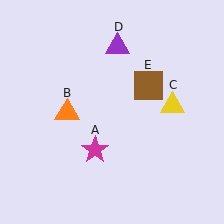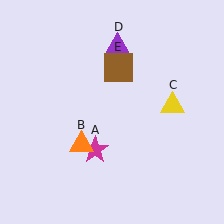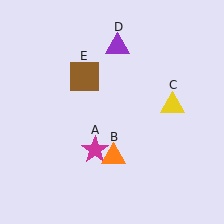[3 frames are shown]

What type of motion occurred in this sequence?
The orange triangle (object B), brown square (object E) rotated counterclockwise around the center of the scene.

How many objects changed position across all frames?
2 objects changed position: orange triangle (object B), brown square (object E).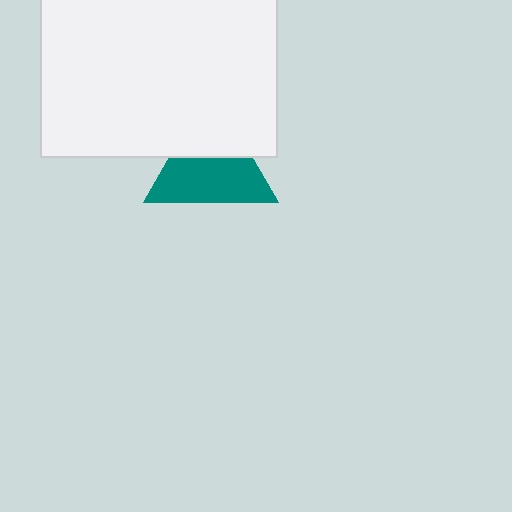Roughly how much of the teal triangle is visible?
About half of it is visible (roughly 62%).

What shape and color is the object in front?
The object in front is a white rectangle.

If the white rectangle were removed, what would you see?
You would see the complete teal triangle.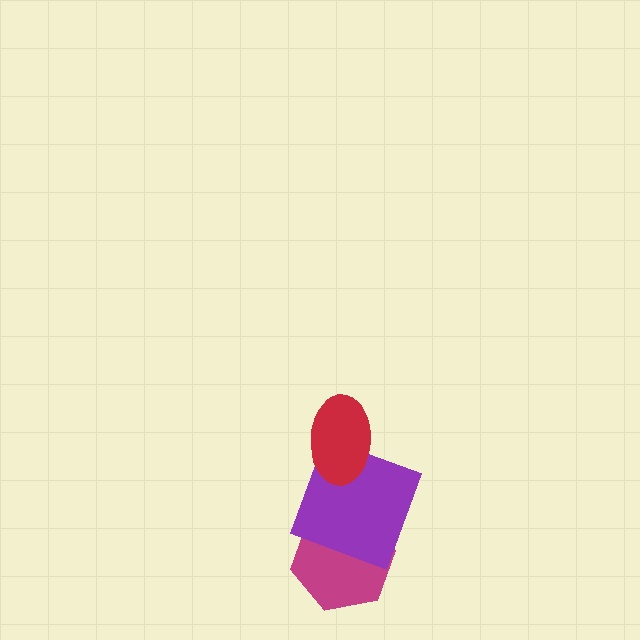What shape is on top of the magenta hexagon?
The purple square is on top of the magenta hexagon.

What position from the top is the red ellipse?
The red ellipse is 1st from the top.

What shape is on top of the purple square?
The red ellipse is on top of the purple square.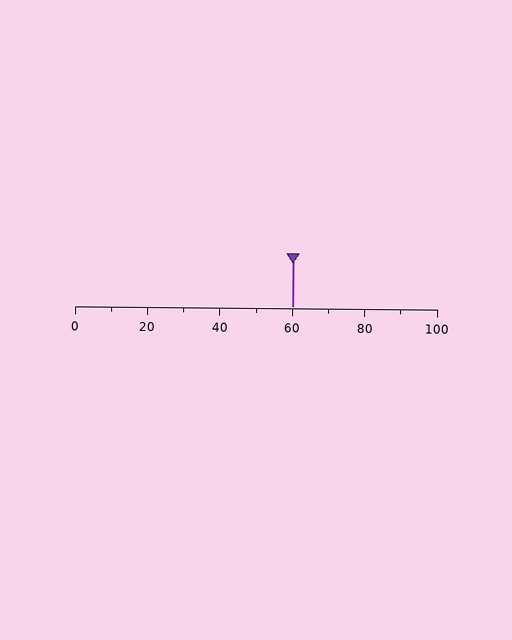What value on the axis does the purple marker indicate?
The marker indicates approximately 60.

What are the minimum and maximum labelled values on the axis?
The axis runs from 0 to 100.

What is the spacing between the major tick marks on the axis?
The major ticks are spaced 20 apart.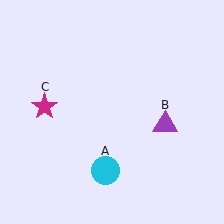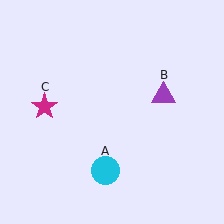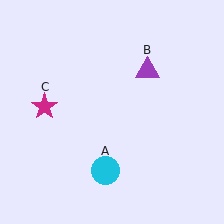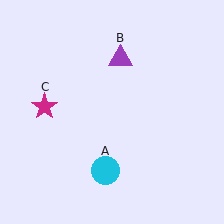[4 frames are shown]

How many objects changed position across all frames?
1 object changed position: purple triangle (object B).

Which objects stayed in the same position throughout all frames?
Cyan circle (object A) and magenta star (object C) remained stationary.